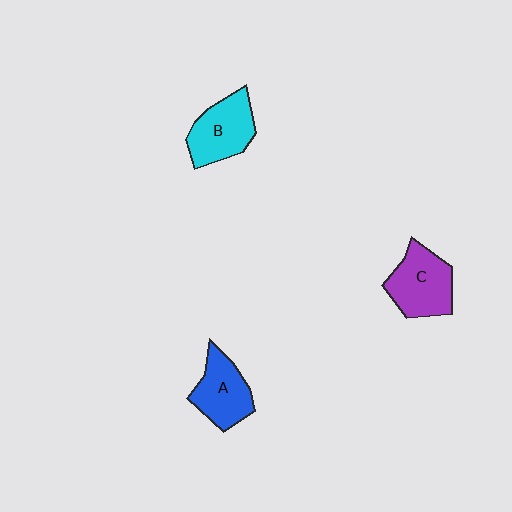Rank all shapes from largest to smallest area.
From largest to smallest: C (purple), B (cyan), A (blue).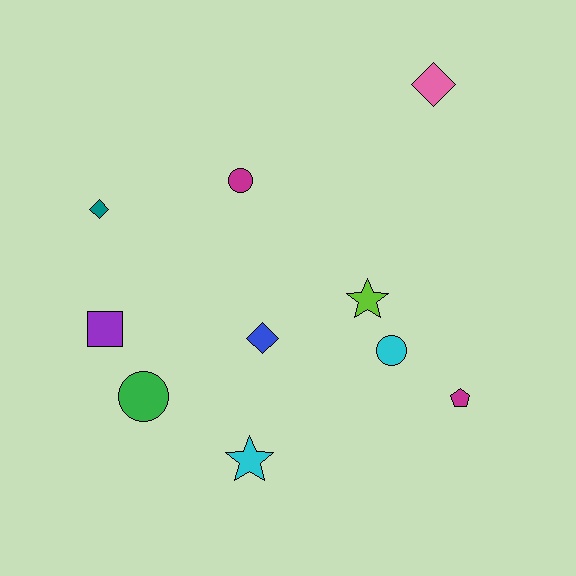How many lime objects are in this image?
There is 1 lime object.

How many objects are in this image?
There are 10 objects.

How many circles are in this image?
There are 3 circles.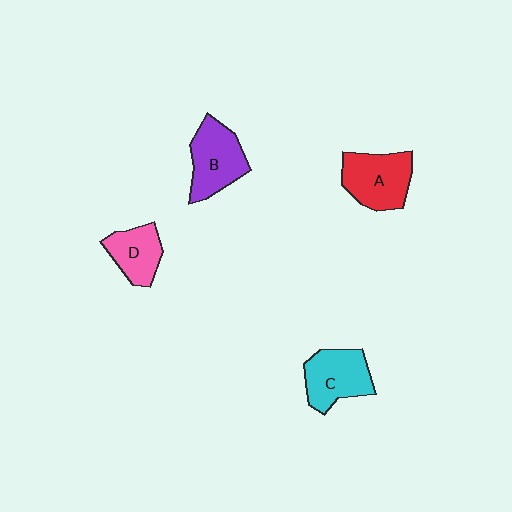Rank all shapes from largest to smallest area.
From largest to smallest: A (red), B (purple), C (cyan), D (pink).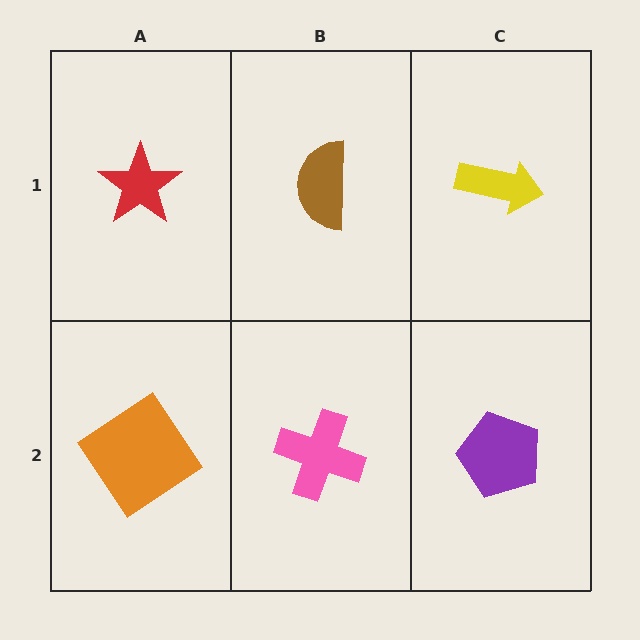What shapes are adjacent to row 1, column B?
A pink cross (row 2, column B), a red star (row 1, column A), a yellow arrow (row 1, column C).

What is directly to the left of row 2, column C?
A pink cross.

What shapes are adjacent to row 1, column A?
An orange diamond (row 2, column A), a brown semicircle (row 1, column B).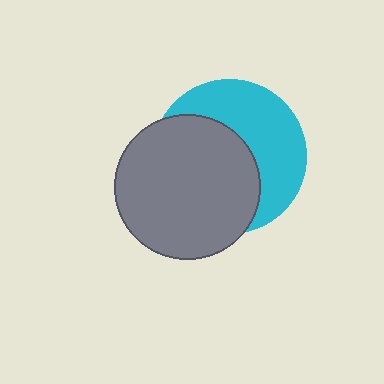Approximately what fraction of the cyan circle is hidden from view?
Roughly 54% of the cyan circle is hidden behind the gray circle.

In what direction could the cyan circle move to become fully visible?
The cyan circle could move toward the upper-right. That would shift it out from behind the gray circle entirely.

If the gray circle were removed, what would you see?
You would see the complete cyan circle.